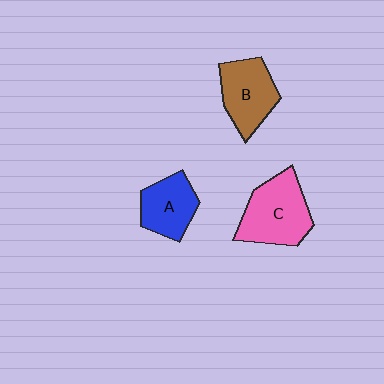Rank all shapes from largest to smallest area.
From largest to smallest: C (pink), B (brown), A (blue).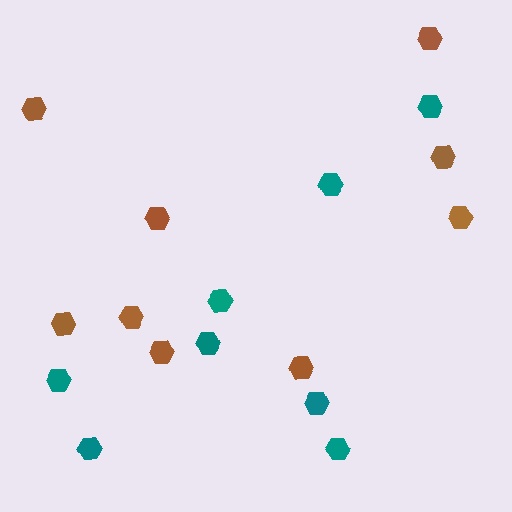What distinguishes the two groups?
There are 2 groups: one group of brown hexagons (9) and one group of teal hexagons (8).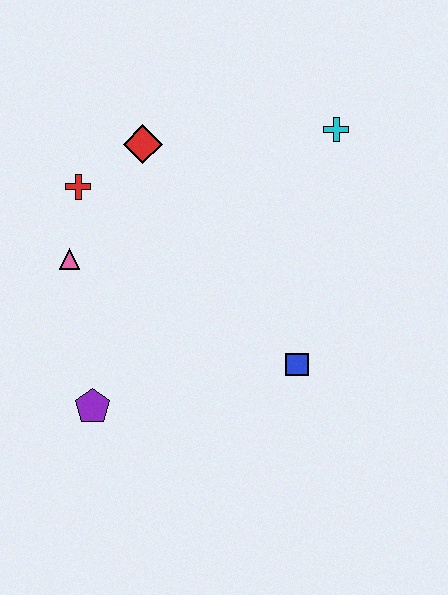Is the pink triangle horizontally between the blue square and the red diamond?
No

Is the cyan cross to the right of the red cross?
Yes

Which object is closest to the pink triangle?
The red cross is closest to the pink triangle.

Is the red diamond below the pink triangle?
No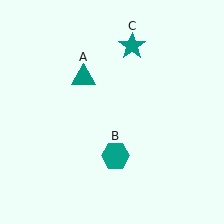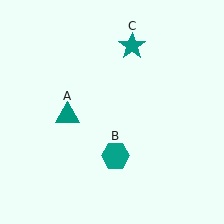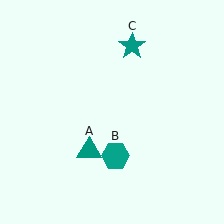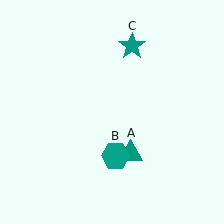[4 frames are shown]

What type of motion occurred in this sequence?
The teal triangle (object A) rotated counterclockwise around the center of the scene.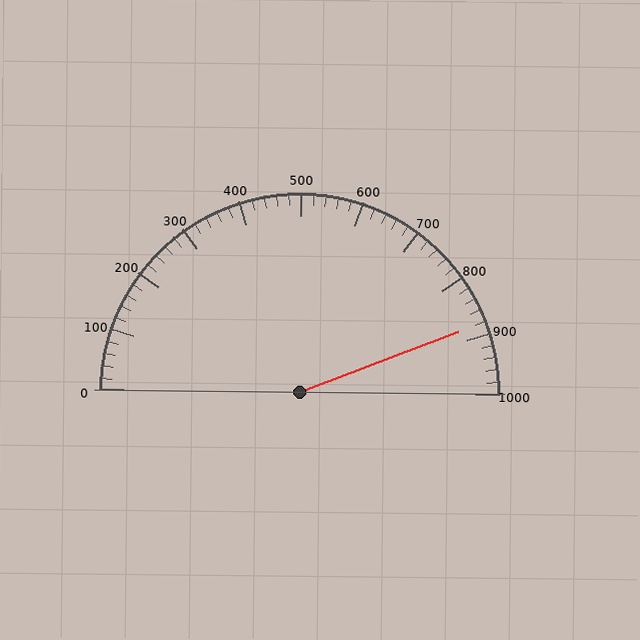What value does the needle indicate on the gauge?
The needle indicates approximately 880.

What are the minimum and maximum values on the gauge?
The gauge ranges from 0 to 1000.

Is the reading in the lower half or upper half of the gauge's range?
The reading is in the upper half of the range (0 to 1000).